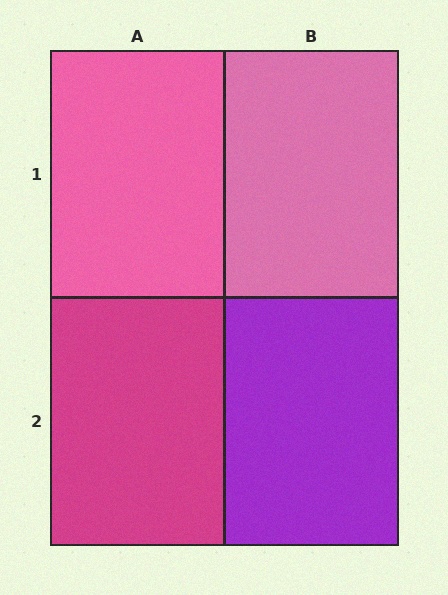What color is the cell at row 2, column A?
Magenta.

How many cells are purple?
1 cell is purple.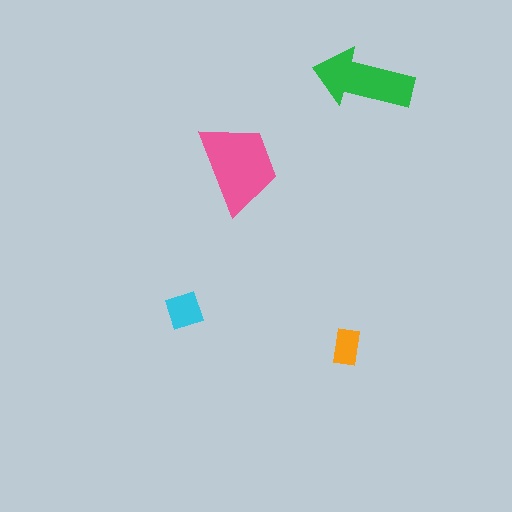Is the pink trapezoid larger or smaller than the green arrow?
Larger.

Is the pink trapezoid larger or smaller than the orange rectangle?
Larger.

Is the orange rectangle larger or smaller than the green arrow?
Smaller.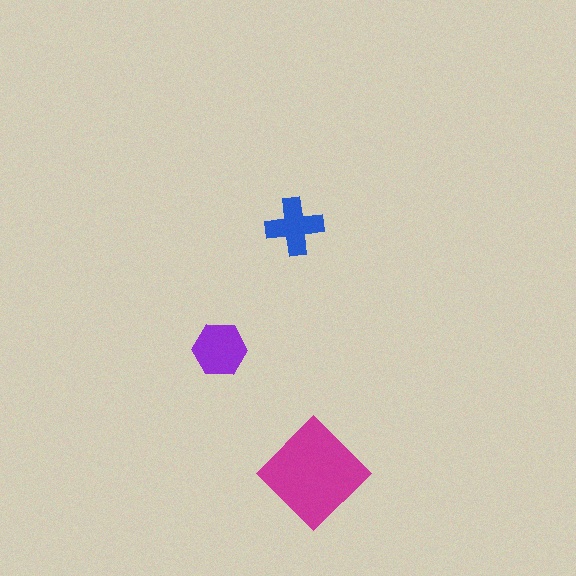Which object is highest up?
The blue cross is topmost.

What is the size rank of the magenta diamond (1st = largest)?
1st.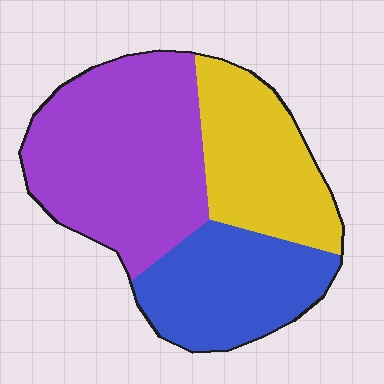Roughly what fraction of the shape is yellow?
Yellow covers 27% of the shape.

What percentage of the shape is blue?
Blue takes up about one quarter (1/4) of the shape.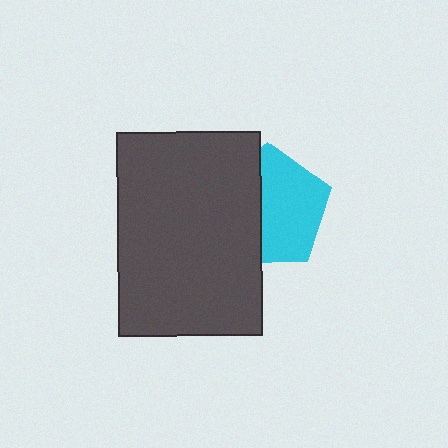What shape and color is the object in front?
The object in front is a dark gray rectangle.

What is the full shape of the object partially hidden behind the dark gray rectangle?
The partially hidden object is a cyan pentagon.